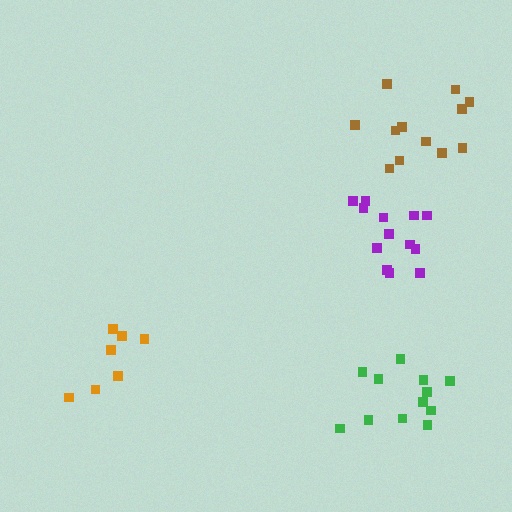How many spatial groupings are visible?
There are 4 spatial groupings.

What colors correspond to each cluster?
The clusters are colored: brown, orange, purple, green.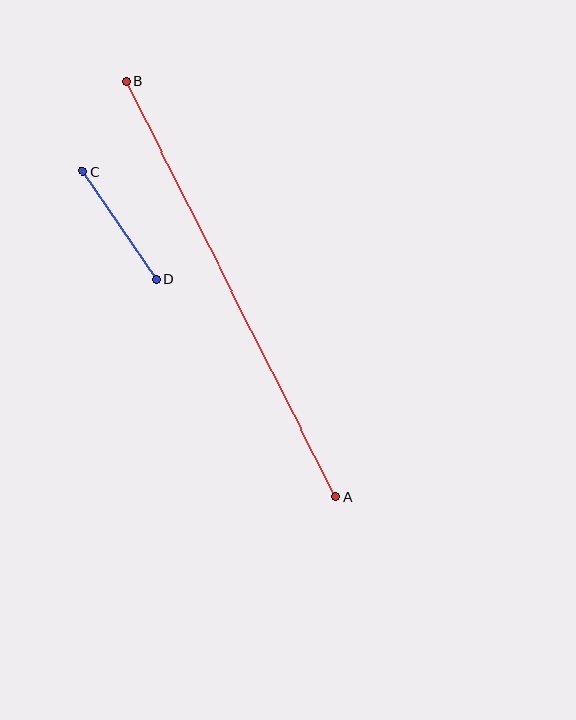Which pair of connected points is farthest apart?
Points A and B are farthest apart.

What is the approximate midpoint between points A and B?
The midpoint is at approximately (231, 289) pixels.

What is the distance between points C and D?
The distance is approximately 130 pixels.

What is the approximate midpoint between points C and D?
The midpoint is at approximately (119, 225) pixels.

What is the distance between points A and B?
The distance is approximately 466 pixels.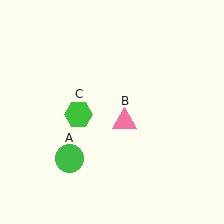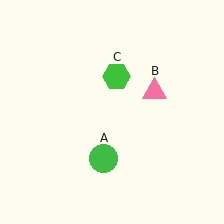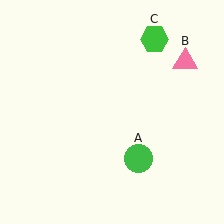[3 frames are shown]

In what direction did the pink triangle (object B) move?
The pink triangle (object B) moved up and to the right.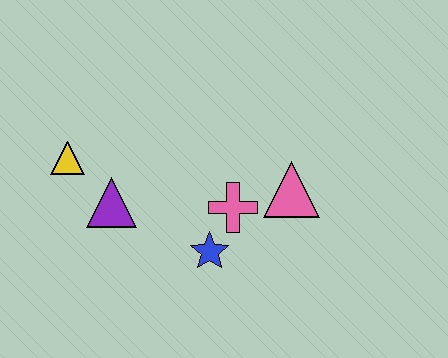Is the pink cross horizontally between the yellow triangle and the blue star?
No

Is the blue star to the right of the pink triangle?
No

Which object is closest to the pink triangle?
The pink cross is closest to the pink triangle.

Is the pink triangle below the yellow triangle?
Yes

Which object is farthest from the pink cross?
The yellow triangle is farthest from the pink cross.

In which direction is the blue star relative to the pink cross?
The blue star is below the pink cross.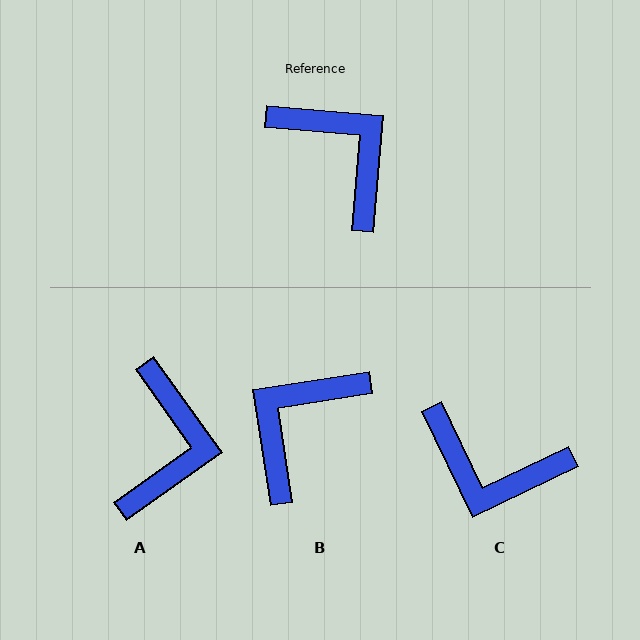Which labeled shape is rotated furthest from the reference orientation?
C, about 150 degrees away.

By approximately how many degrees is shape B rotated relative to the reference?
Approximately 103 degrees counter-clockwise.